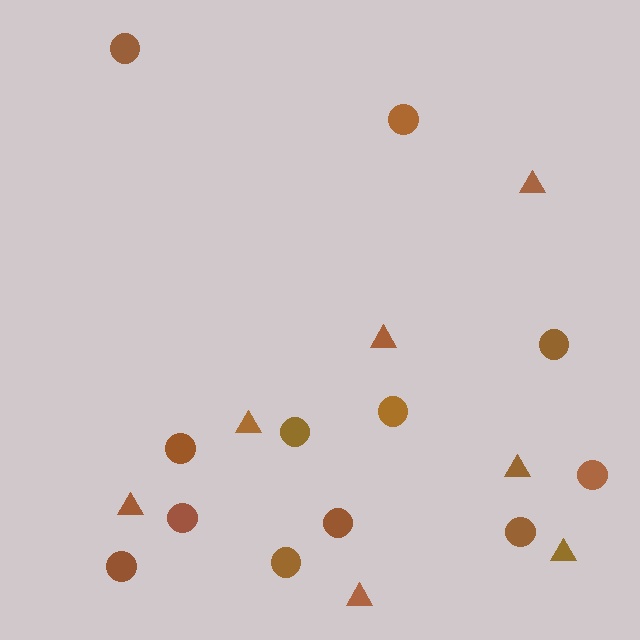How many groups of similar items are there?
There are 2 groups: one group of circles (12) and one group of triangles (7).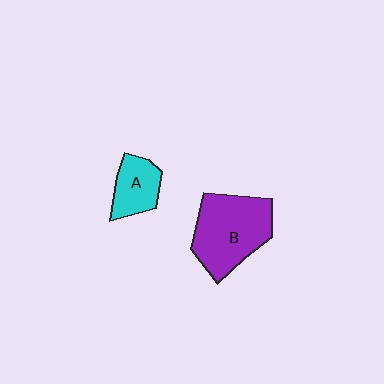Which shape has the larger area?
Shape B (purple).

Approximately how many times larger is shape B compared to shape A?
Approximately 2.1 times.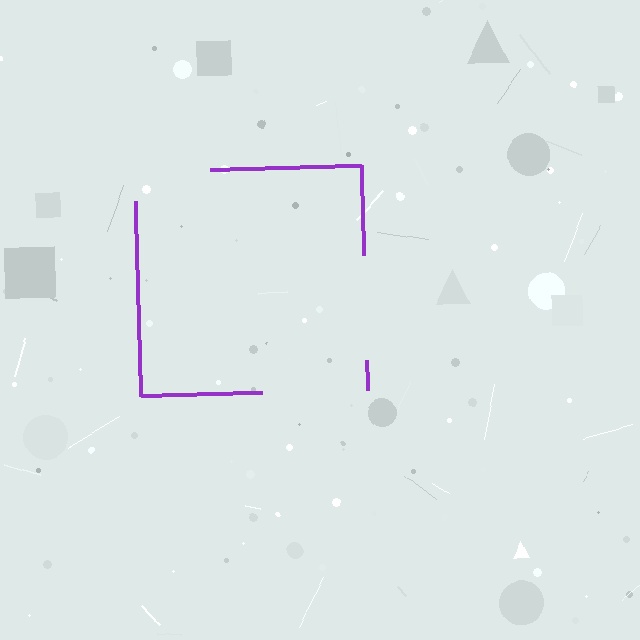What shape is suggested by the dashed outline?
The dashed outline suggests a square.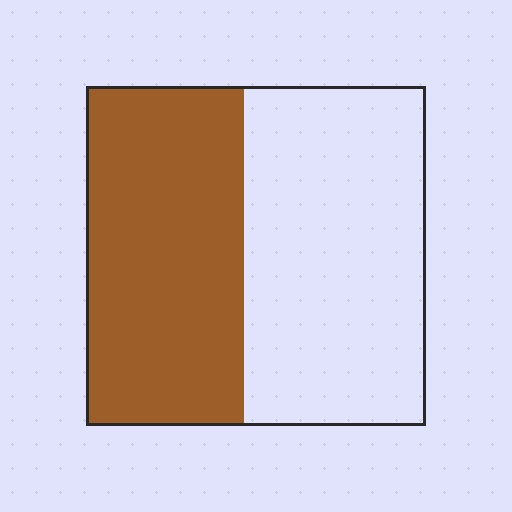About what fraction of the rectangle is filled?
About one half (1/2).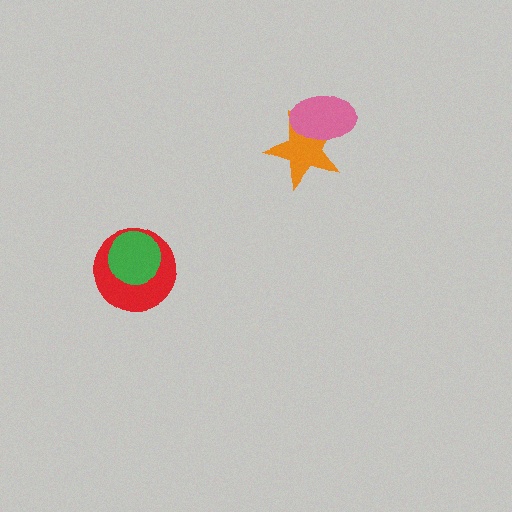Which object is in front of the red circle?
The green circle is in front of the red circle.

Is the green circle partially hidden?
No, no other shape covers it.